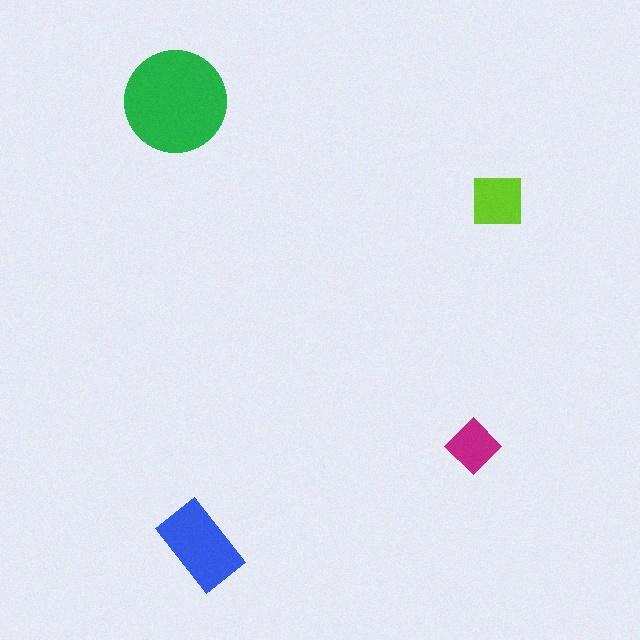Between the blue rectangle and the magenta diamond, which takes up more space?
The blue rectangle.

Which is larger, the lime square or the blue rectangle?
The blue rectangle.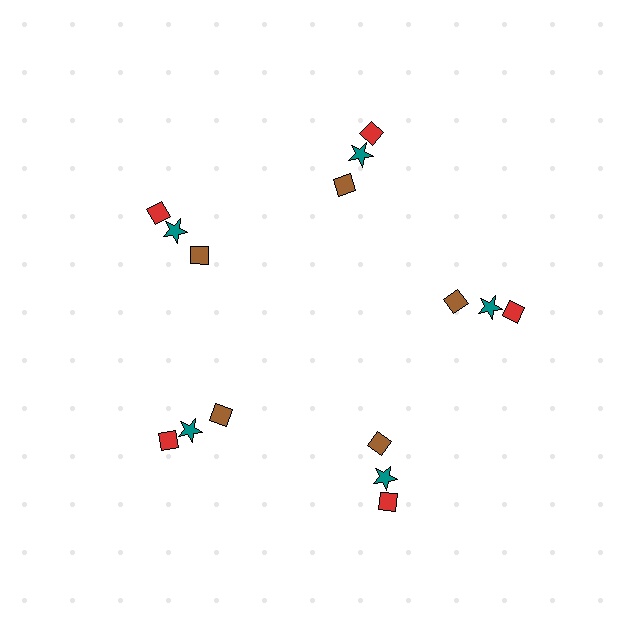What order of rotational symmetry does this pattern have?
This pattern has 5-fold rotational symmetry.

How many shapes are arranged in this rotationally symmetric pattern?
There are 15 shapes, arranged in 5 groups of 3.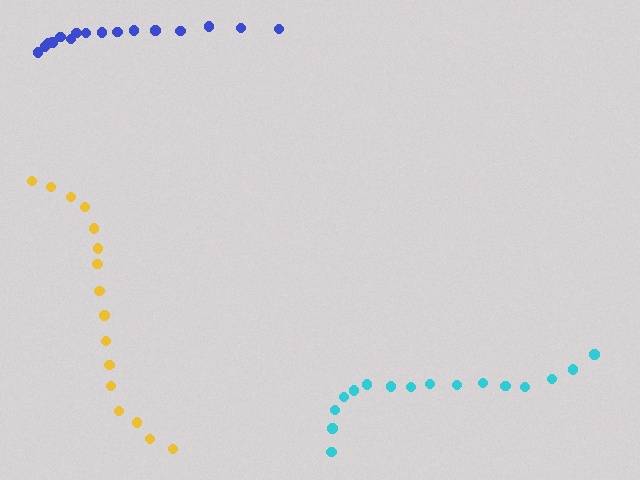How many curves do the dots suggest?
There are 3 distinct paths.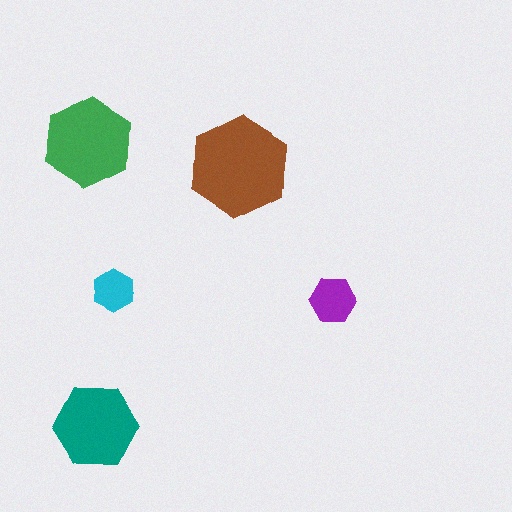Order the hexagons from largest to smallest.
the brown one, the green one, the teal one, the purple one, the cyan one.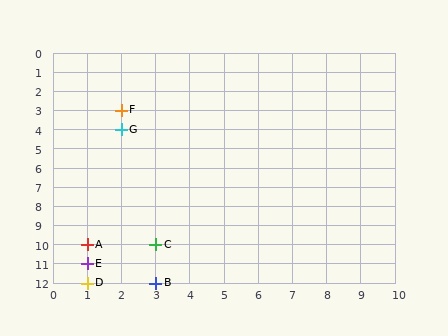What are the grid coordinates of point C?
Point C is at grid coordinates (3, 10).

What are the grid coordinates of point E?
Point E is at grid coordinates (1, 11).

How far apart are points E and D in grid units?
Points E and D are 1 row apart.